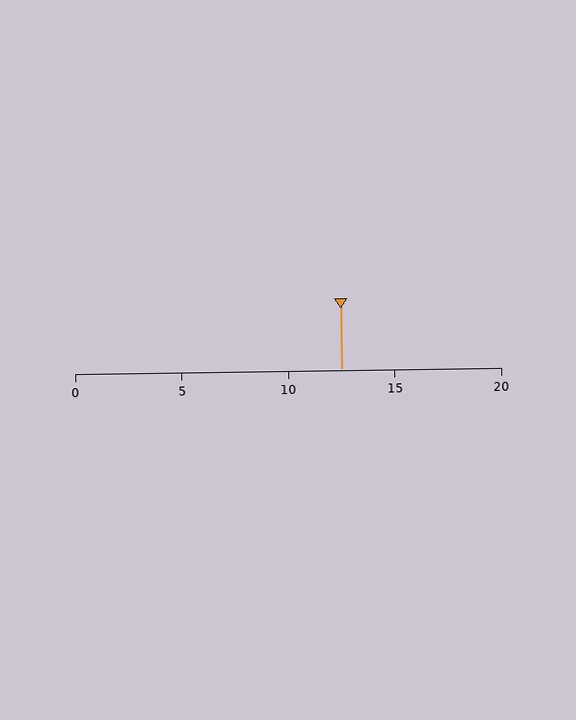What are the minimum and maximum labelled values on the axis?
The axis runs from 0 to 20.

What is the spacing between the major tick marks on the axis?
The major ticks are spaced 5 apart.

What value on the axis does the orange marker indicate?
The marker indicates approximately 12.5.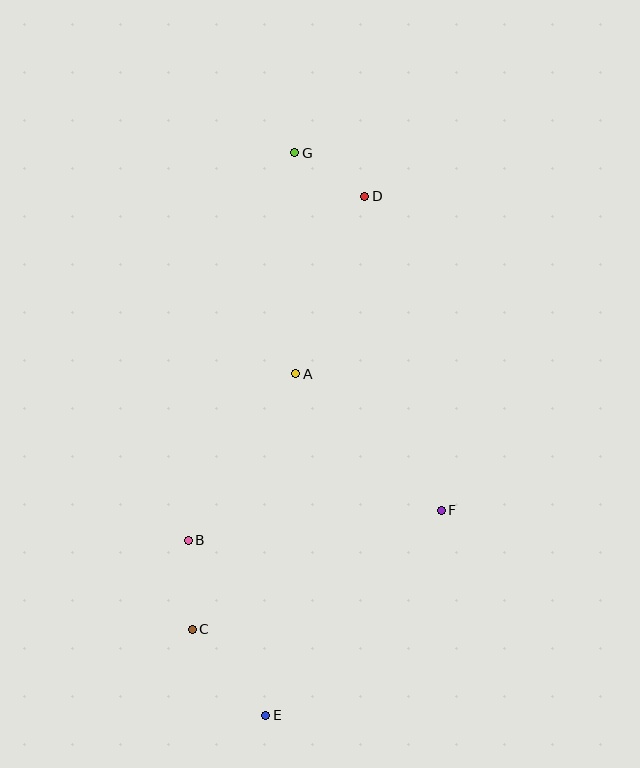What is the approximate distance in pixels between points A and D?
The distance between A and D is approximately 190 pixels.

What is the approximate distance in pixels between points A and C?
The distance between A and C is approximately 275 pixels.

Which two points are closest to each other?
Points D and G are closest to each other.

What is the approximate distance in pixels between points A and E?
The distance between A and E is approximately 343 pixels.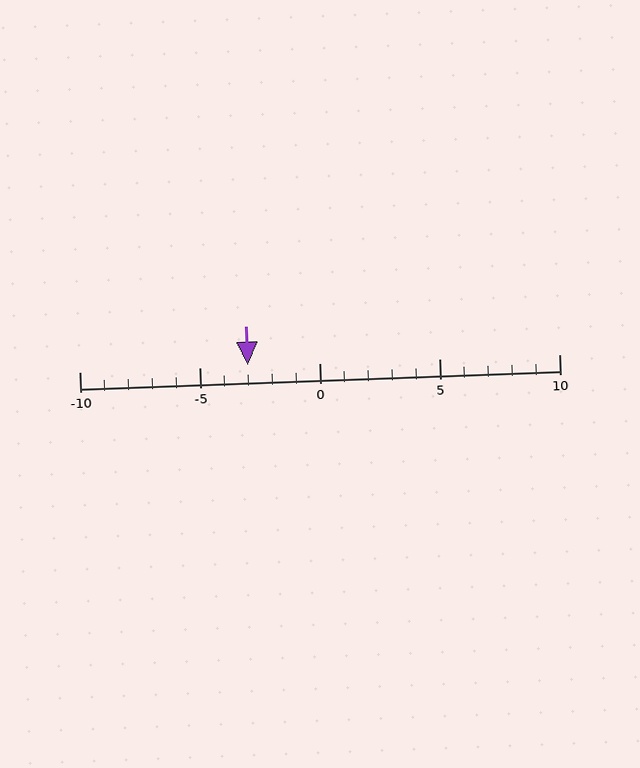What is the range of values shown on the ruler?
The ruler shows values from -10 to 10.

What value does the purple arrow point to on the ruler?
The purple arrow points to approximately -3.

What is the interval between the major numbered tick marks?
The major tick marks are spaced 5 units apart.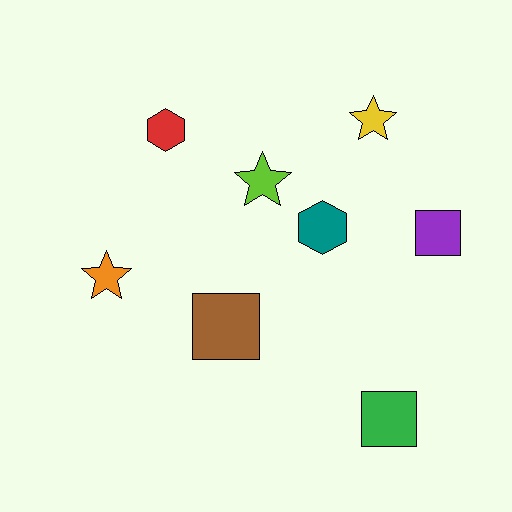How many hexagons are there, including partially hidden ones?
There are 2 hexagons.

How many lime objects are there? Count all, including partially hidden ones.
There is 1 lime object.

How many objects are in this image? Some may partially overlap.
There are 8 objects.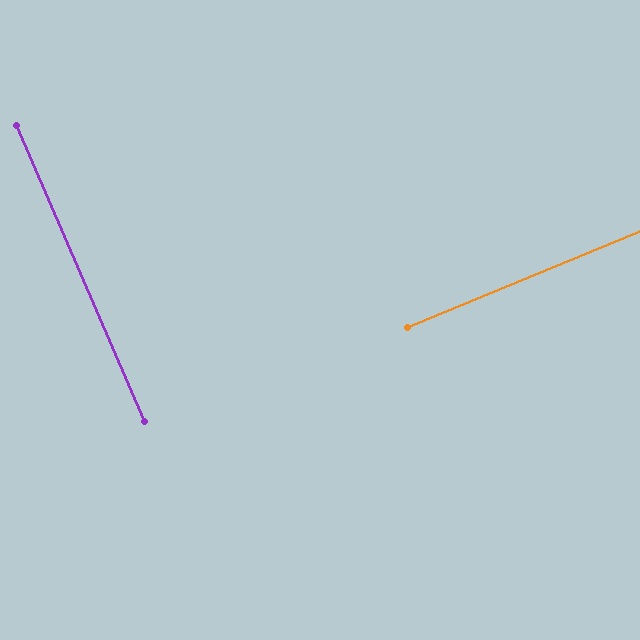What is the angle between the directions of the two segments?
Approximately 89 degrees.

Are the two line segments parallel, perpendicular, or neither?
Perpendicular — they meet at approximately 89°.